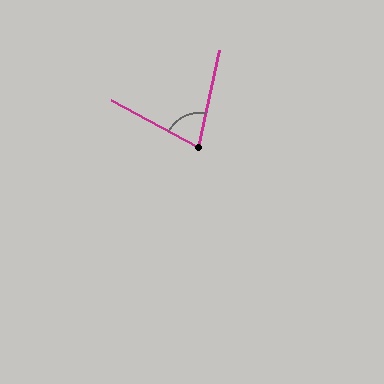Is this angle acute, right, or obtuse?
It is acute.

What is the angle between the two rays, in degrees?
Approximately 74 degrees.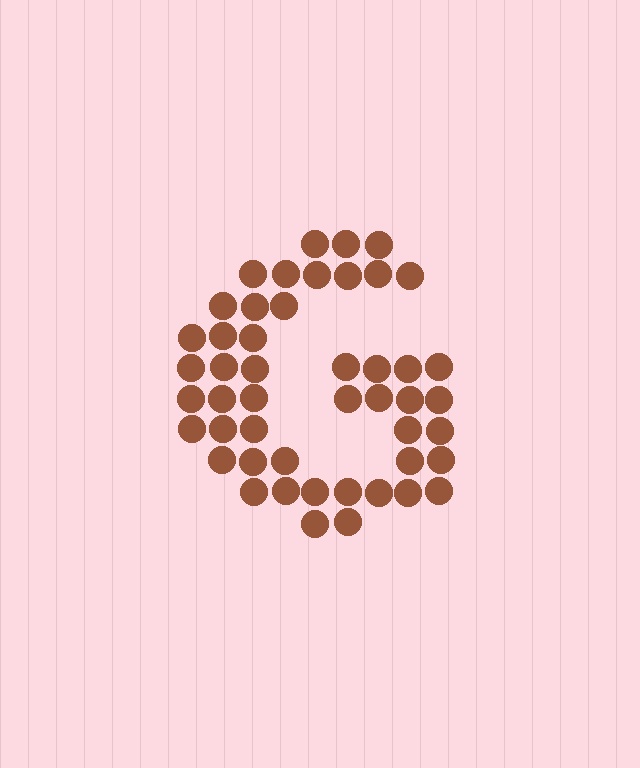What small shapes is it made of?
It is made of small circles.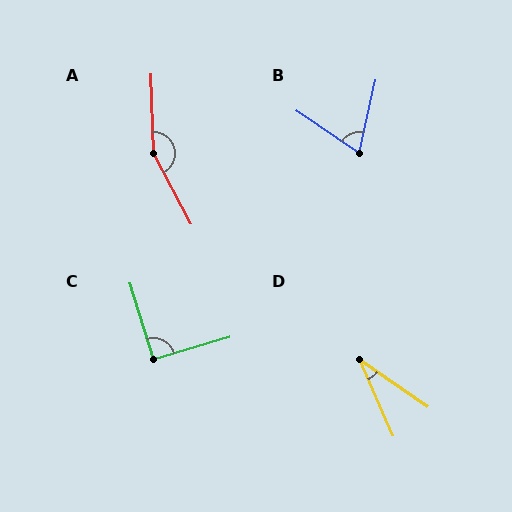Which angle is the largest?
A, at approximately 154 degrees.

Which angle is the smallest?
D, at approximately 32 degrees.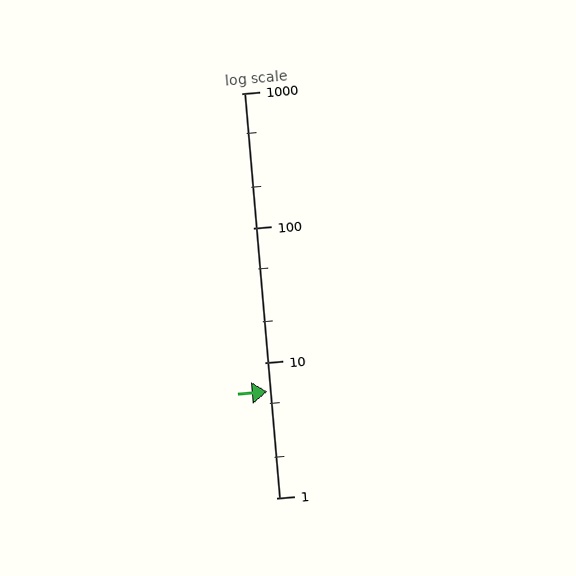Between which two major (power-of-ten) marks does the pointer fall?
The pointer is between 1 and 10.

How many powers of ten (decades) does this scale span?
The scale spans 3 decades, from 1 to 1000.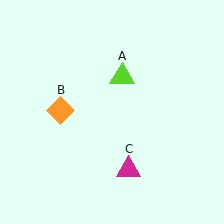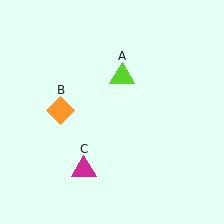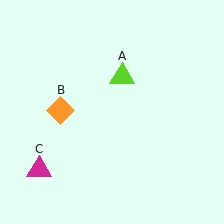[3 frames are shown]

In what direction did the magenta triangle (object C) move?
The magenta triangle (object C) moved left.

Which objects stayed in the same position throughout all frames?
Lime triangle (object A) and orange diamond (object B) remained stationary.